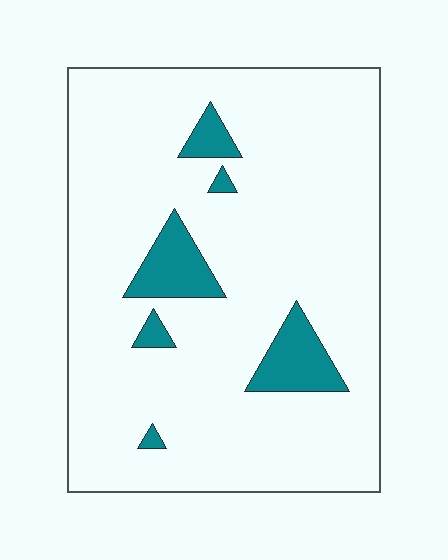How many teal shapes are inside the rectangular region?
6.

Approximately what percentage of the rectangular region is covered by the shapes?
Approximately 10%.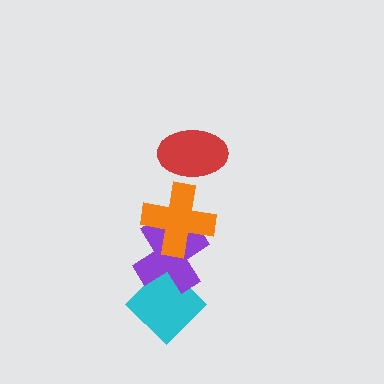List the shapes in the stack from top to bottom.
From top to bottom: the red ellipse, the orange cross, the purple cross, the cyan diamond.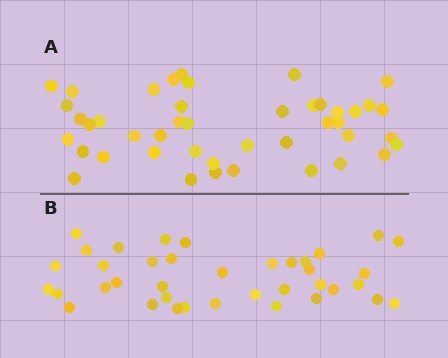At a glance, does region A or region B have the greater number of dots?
Region A (the top region) has more dots.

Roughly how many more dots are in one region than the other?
Region A has about 6 more dots than region B.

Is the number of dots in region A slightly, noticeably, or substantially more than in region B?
Region A has only slightly more — the two regions are fairly close. The ratio is roughly 1.2 to 1.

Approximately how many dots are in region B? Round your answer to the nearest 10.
About 40 dots. (The exact count is 38, which rounds to 40.)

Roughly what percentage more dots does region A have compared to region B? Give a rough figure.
About 15% more.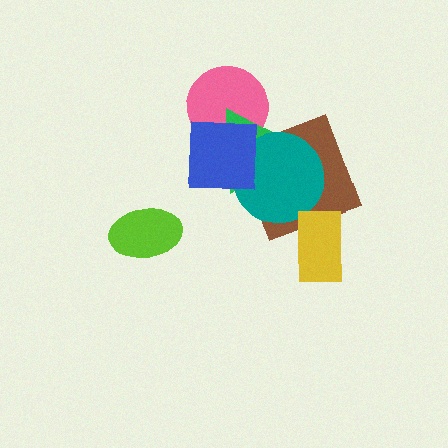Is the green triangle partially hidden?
Yes, it is partially covered by another shape.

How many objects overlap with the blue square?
3 objects overlap with the blue square.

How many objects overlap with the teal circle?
3 objects overlap with the teal circle.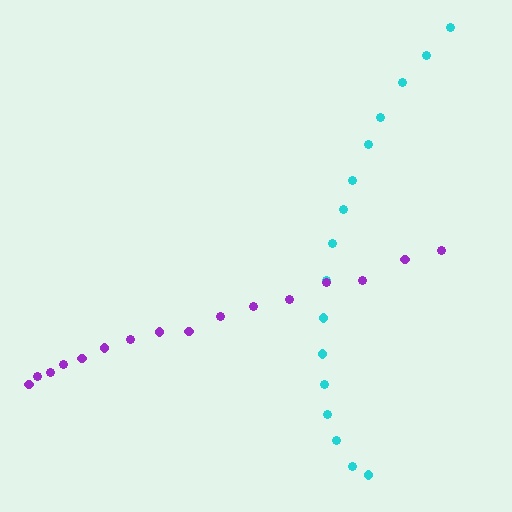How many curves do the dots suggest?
There are 2 distinct paths.